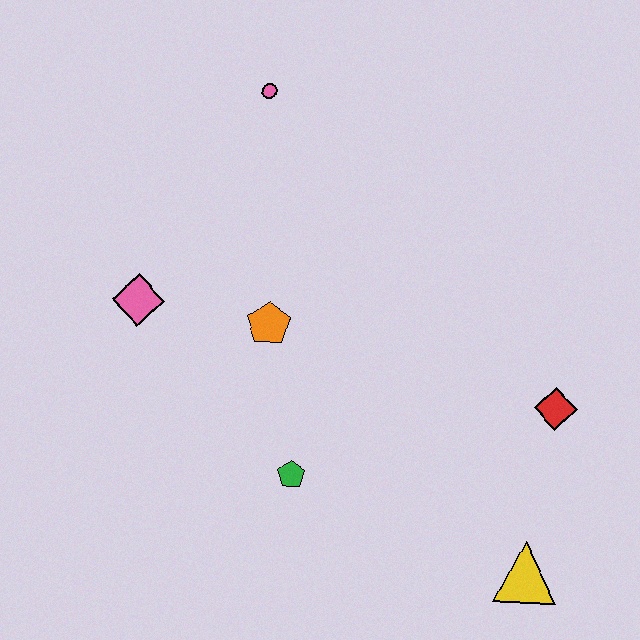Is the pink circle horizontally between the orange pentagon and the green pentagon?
No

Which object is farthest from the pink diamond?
The yellow triangle is farthest from the pink diamond.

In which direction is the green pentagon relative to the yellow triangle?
The green pentagon is to the left of the yellow triangle.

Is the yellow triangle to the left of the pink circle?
No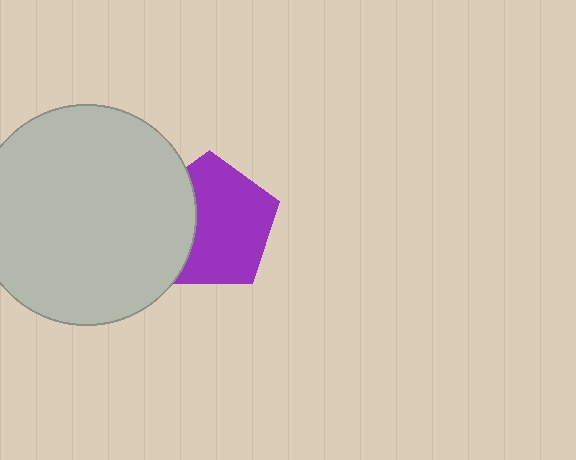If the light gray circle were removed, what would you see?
You would see the complete purple pentagon.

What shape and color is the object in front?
The object in front is a light gray circle.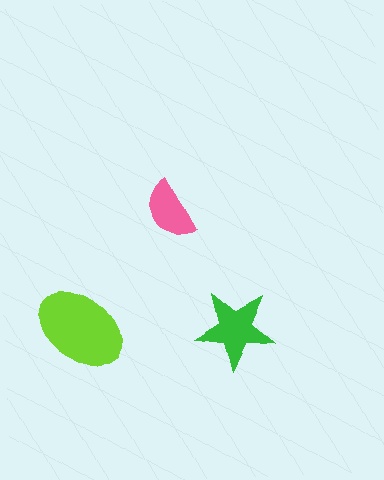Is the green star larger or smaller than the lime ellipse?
Smaller.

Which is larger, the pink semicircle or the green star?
The green star.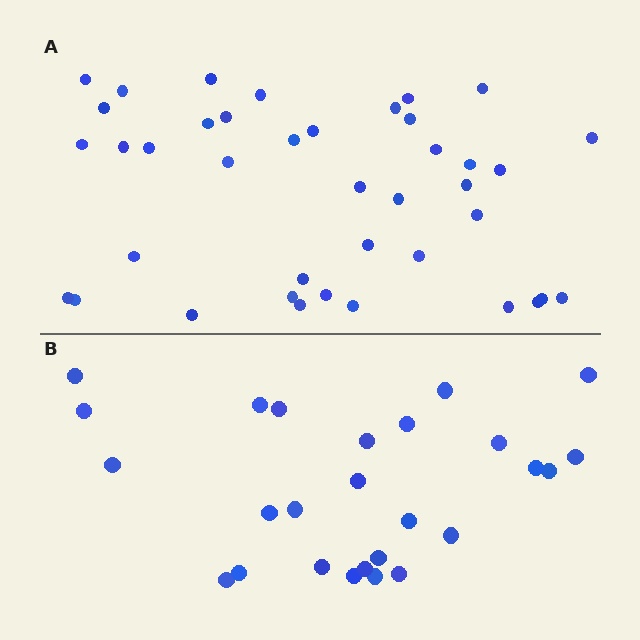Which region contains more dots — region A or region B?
Region A (the top region) has more dots.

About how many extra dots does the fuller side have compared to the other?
Region A has approximately 15 more dots than region B.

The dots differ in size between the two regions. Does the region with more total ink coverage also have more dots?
No. Region B has more total ink coverage because its dots are larger, but region A actually contains more individual dots. Total area can be misleading — the number of items is what matters here.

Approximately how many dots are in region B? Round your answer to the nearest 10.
About 30 dots. (The exact count is 26, which rounds to 30.)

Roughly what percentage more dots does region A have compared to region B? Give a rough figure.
About 55% more.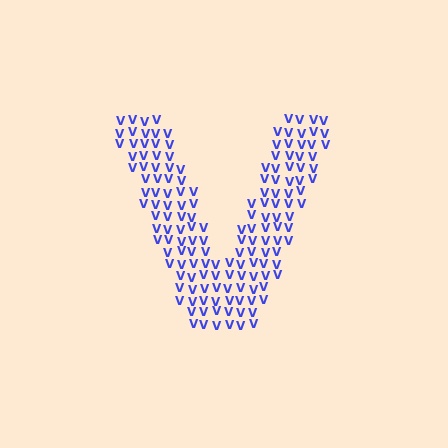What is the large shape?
The large shape is the letter V.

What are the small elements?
The small elements are letter V's.